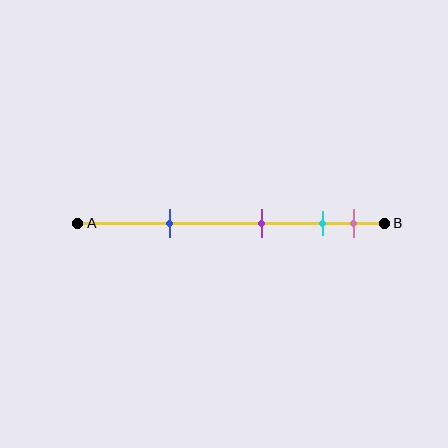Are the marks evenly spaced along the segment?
No, the marks are not evenly spaced.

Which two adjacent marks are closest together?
The cyan and pink marks are the closest adjacent pair.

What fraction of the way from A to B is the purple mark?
The purple mark is approximately 60% (0.6) of the way from A to B.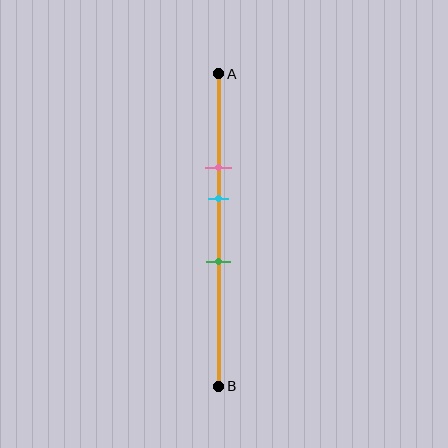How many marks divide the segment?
There are 3 marks dividing the segment.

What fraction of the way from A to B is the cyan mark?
The cyan mark is approximately 40% (0.4) of the way from A to B.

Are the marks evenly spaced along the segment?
Yes, the marks are approximately evenly spaced.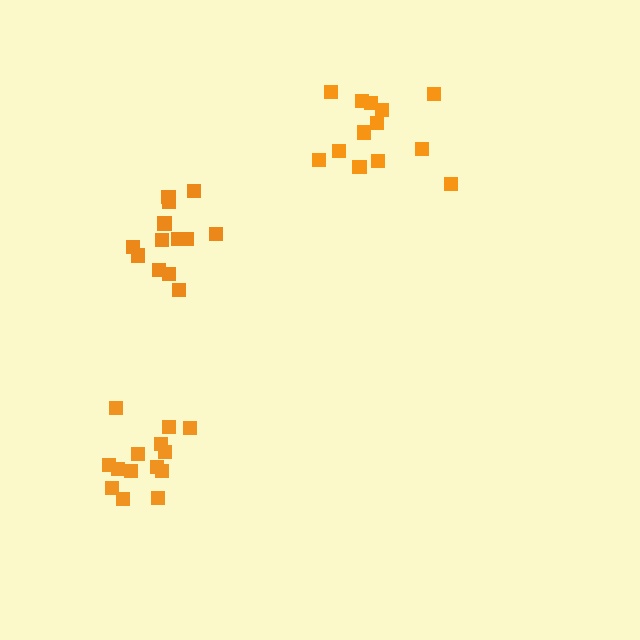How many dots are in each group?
Group 1: 13 dots, Group 2: 13 dots, Group 3: 14 dots (40 total).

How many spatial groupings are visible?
There are 3 spatial groupings.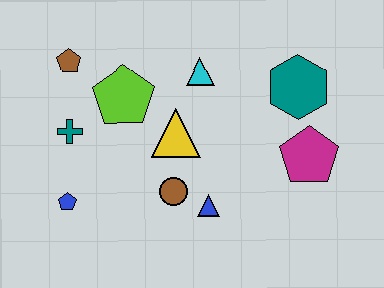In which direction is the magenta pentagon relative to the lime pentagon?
The magenta pentagon is to the right of the lime pentagon.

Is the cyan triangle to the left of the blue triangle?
Yes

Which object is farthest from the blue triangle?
The brown pentagon is farthest from the blue triangle.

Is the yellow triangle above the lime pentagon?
No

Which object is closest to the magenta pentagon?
The teal hexagon is closest to the magenta pentagon.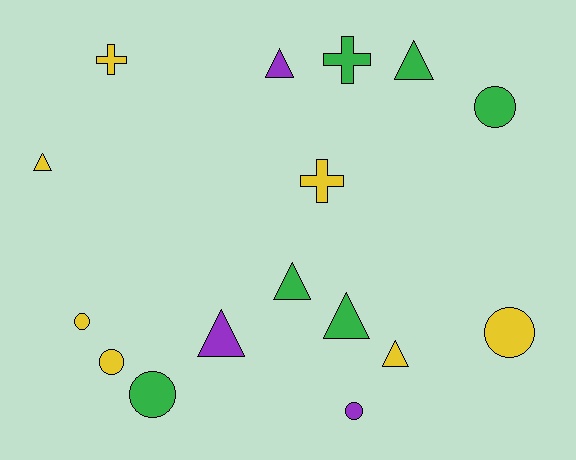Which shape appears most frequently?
Triangle, with 7 objects.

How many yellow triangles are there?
There are 2 yellow triangles.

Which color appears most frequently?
Yellow, with 7 objects.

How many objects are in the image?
There are 16 objects.